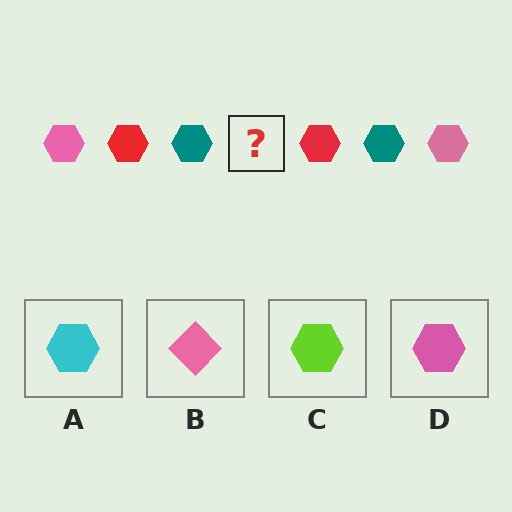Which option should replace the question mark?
Option D.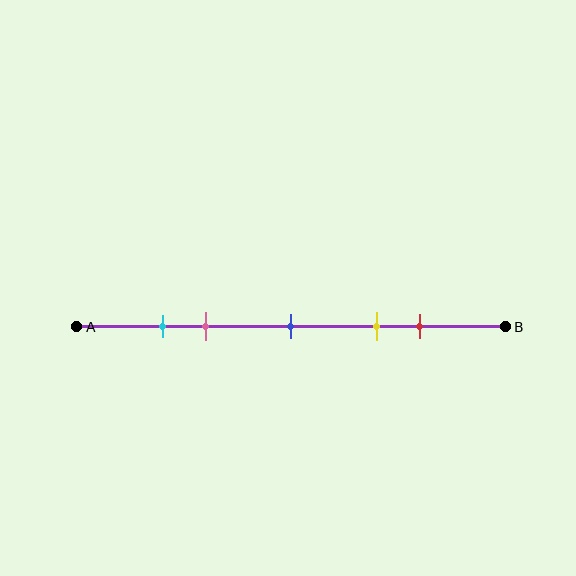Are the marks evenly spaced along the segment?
No, the marks are not evenly spaced.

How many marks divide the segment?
There are 5 marks dividing the segment.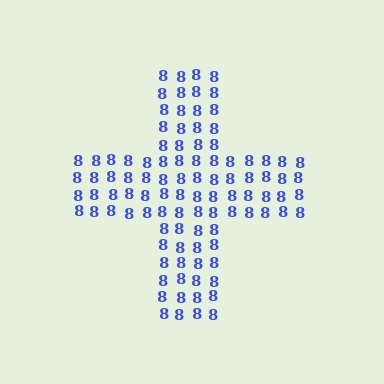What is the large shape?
The large shape is a cross.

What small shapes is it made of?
It is made of small digit 8's.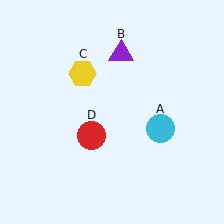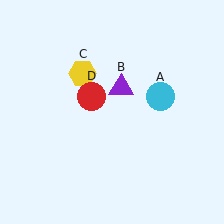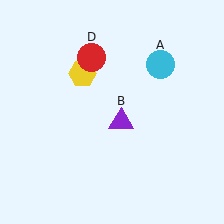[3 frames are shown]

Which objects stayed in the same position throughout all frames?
Yellow hexagon (object C) remained stationary.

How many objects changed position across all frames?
3 objects changed position: cyan circle (object A), purple triangle (object B), red circle (object D).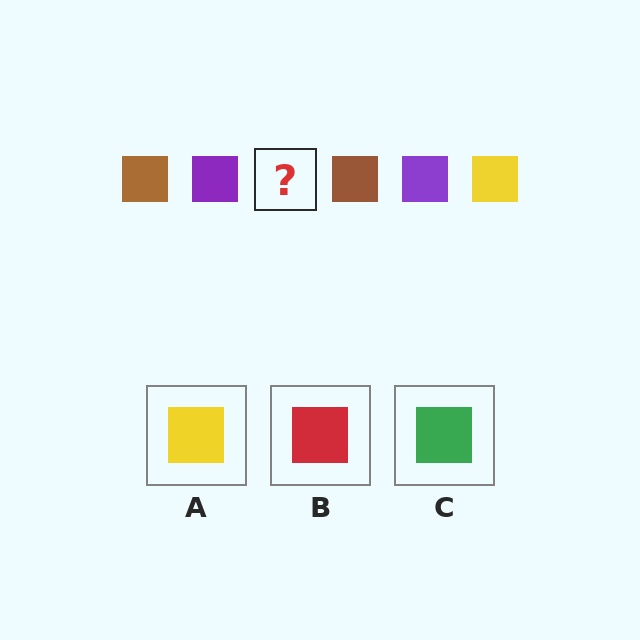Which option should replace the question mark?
Option A.